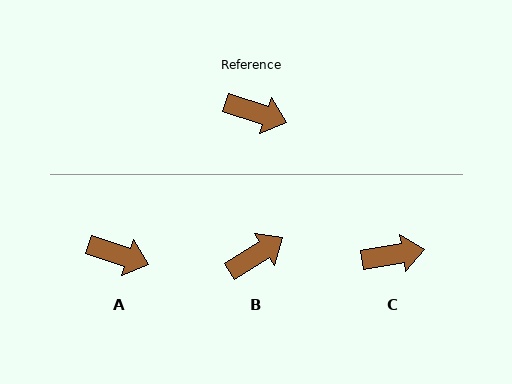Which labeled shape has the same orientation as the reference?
A.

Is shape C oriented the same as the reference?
No, it is off by about 28 degrees.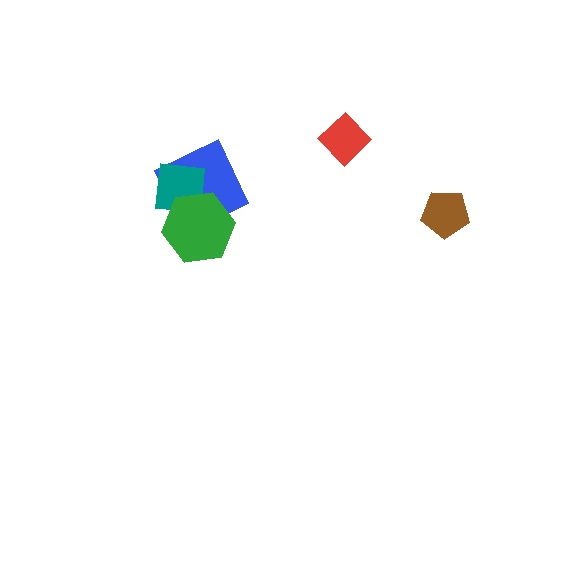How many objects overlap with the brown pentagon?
0 objects overlap with the brown pentagon.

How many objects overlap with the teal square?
2 objects overlap with the teal square.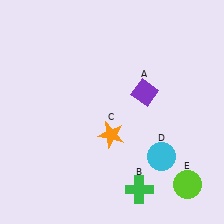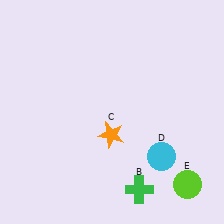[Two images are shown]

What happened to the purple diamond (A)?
The purple diamond (A) was removed in Image 2. It was in the top-right area of Image 1.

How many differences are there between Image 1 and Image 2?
There is 1 difference between the two images.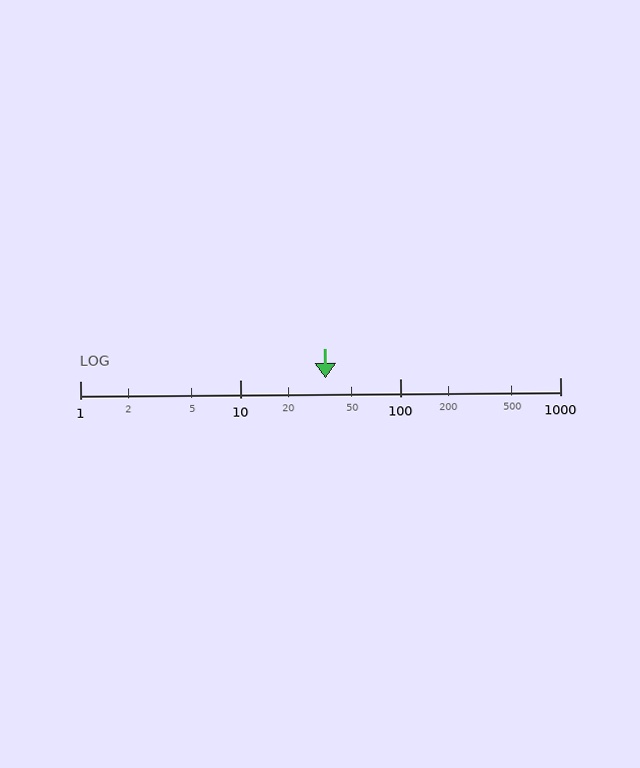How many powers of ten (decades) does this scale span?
The scale spans 3 decades, from 1 to 1000.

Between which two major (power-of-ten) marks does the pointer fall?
The pointer is between 10 and 100.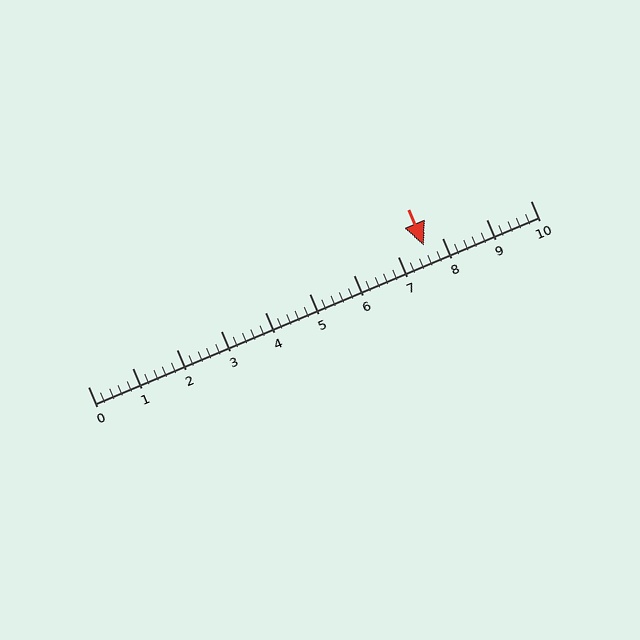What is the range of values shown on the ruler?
The ruler shows values from 0 to 10.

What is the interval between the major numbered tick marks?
The major tick marks are spaced 1 units apart.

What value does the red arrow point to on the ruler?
The red arrow points to approximately 7.6.